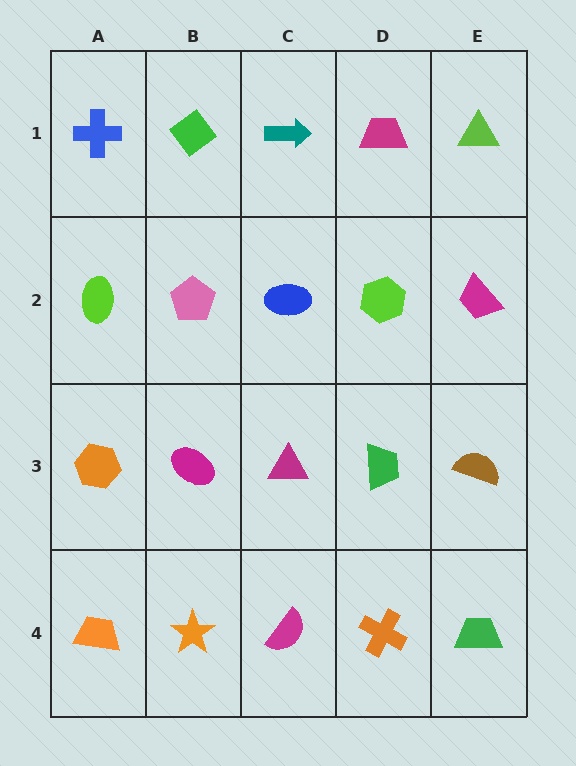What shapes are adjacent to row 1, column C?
A blue ellipse (row 2, column C), a green diamond (row 1, column B), a magenta trapezoid (row 1, column D).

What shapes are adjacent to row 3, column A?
A lime ellipse (row 2, column A), an orange trapezoid (row 4, column A), a magenta ellipse (row 3, column B).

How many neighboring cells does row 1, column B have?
3.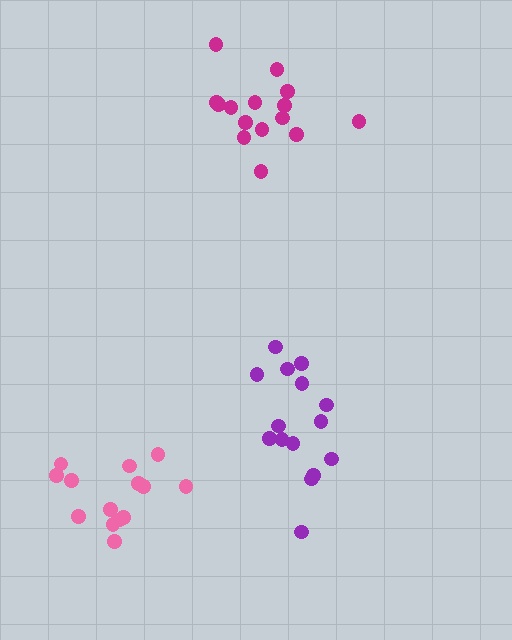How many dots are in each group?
Group 1: 15 dots, Group 2: 14 dots, Group 3: 15 dots (44 total).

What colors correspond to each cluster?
The clusters are colored: purple, pink, magenta.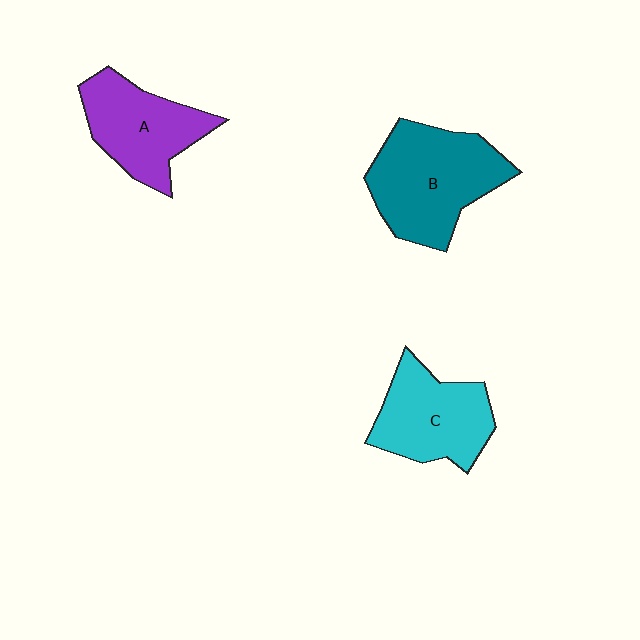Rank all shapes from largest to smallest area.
From largest to smallest: B (teal), C (cyan), A (purple).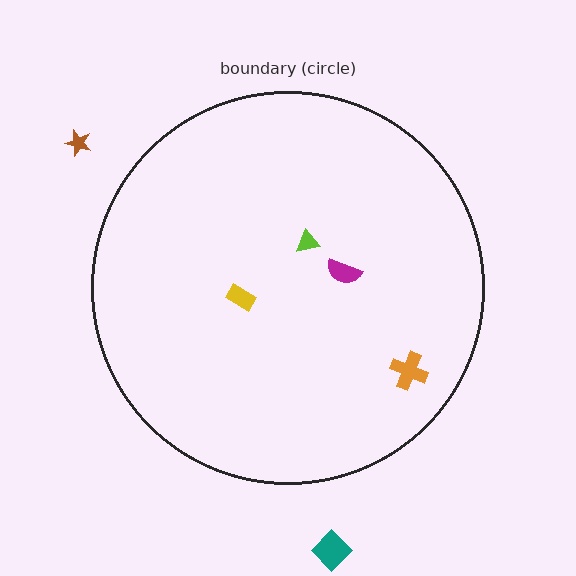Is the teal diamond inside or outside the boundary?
Outside.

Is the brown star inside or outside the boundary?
Outside.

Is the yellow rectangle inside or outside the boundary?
Inside.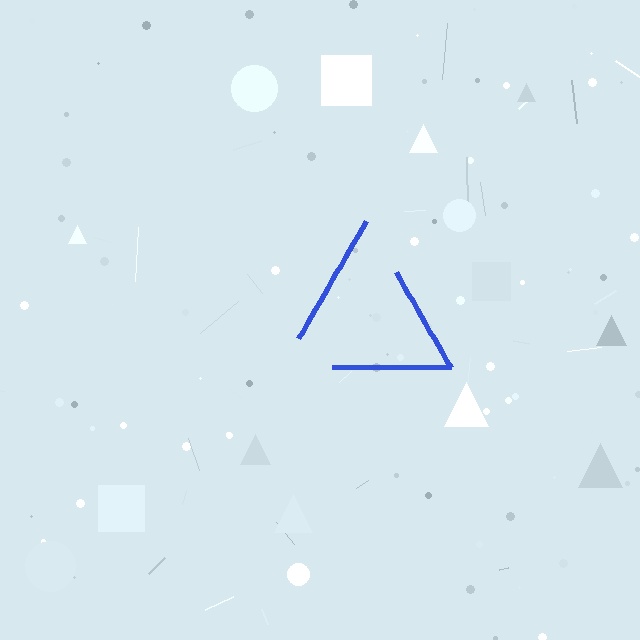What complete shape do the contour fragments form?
The contour fragments form a triangle.